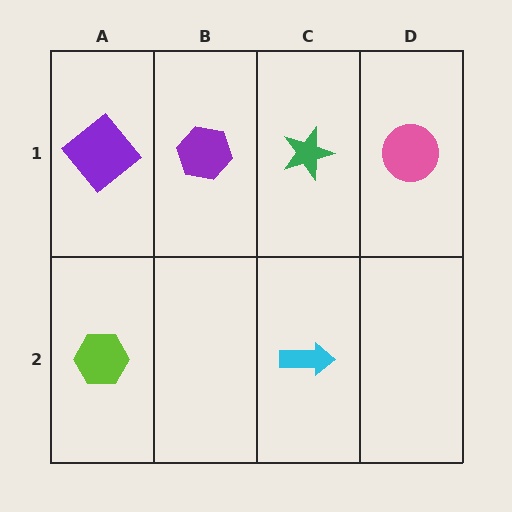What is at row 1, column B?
A purple hexagon.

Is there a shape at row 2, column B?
No, that cell is empty.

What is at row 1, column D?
A pink circle.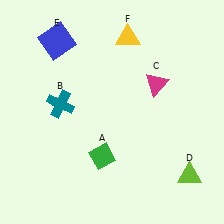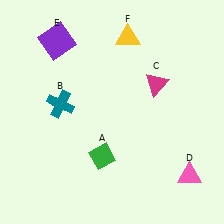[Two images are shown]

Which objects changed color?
D changed from lime to pink. E changed from blue to purple.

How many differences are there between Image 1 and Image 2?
There are 2 differences between the two images.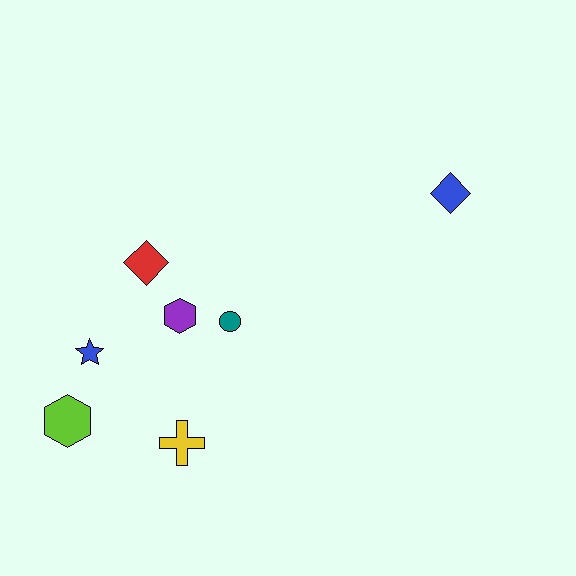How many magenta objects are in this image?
There are no magenta objects.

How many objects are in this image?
There are 7 objects.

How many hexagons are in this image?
There are 2 hexagons.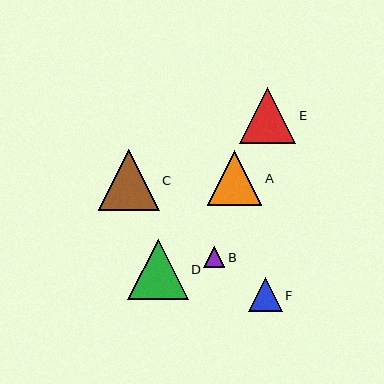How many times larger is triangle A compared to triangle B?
Triangle A is approximately 2.6 times the size of triangle B.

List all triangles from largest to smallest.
From largest to smallest: C, D, E, A, F, B.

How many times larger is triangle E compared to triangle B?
Triangle E is approximately 2.6 times the size of triangle B.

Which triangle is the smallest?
Triangle B is the smallest with a size of approximately 21 pixels.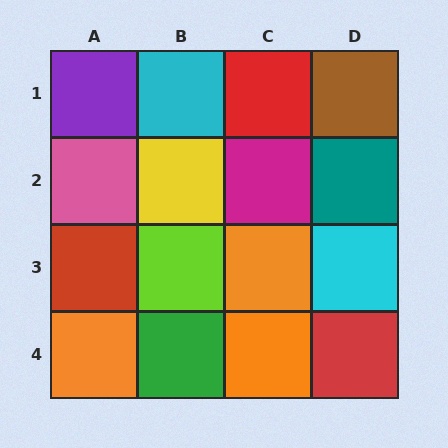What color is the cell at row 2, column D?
Teal.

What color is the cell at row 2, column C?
Magenta.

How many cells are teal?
1 cell is teal.